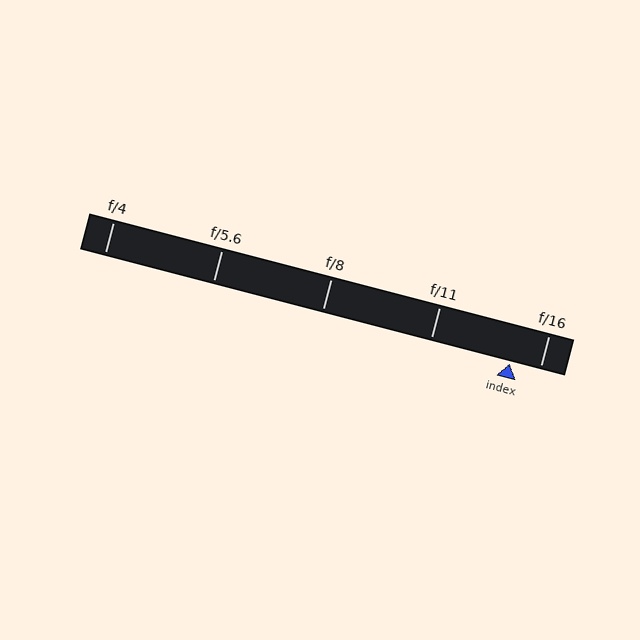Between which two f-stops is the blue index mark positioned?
The index mark is between f/11 and f/16.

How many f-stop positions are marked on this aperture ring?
There are 5 f-stop positions marked.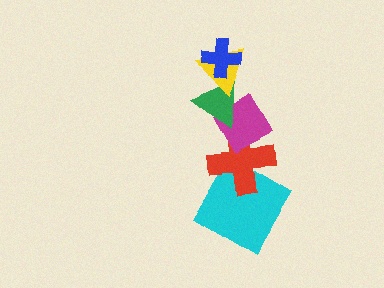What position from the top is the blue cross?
The blue cross is 1st from the top.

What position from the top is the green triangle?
The green triangle is 3rd from the top.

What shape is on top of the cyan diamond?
The red cross is on top of the cyan diamond.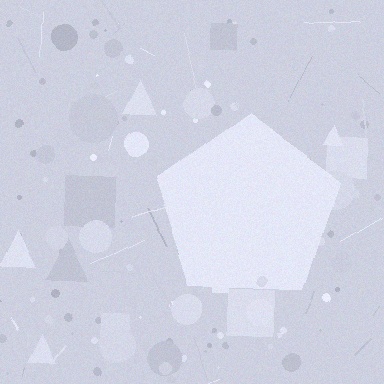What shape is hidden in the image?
A pentagon is hidden in the image.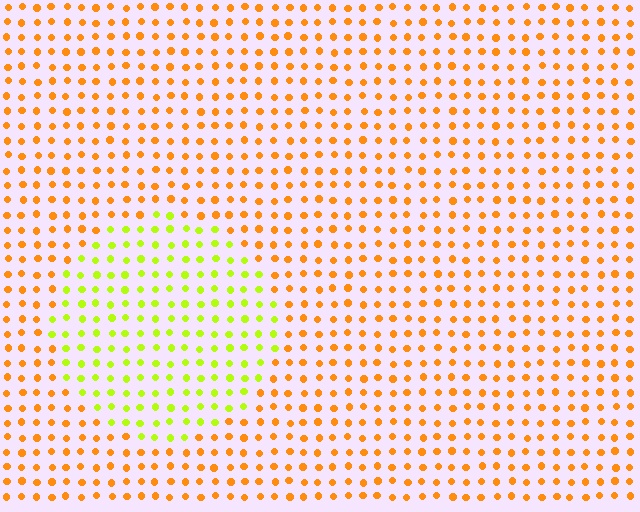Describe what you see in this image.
The image is filled with small orange elements in a uniform arrangement. A circle-shaped region is visible where the elements are tinted to a slightly different hue, forming a subtle color boundary.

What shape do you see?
I see a circle.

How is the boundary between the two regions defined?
The boundary is defined purely by a slight shift in hue (about 47 degrees). Spacing, size, and orientation are identical on both sides.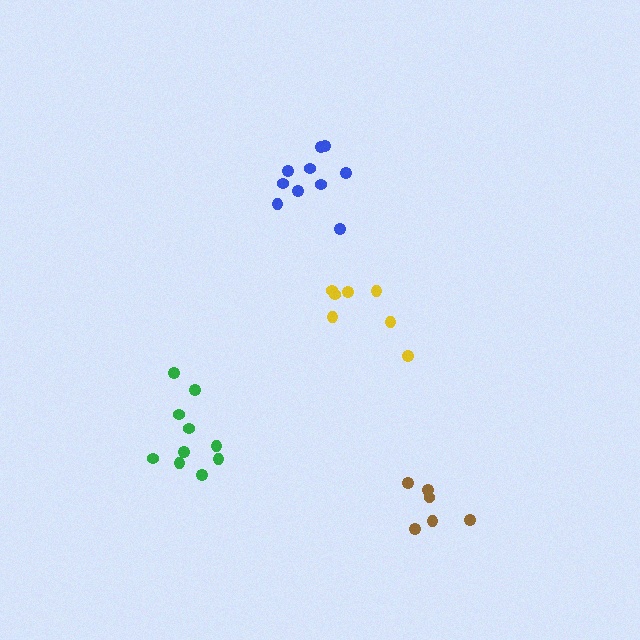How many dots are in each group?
Group 1: 10 dots, Group 2: 10 dots, Group 3: 7 dots, Group 4: 6 dots (33 total).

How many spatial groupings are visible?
There are 4 spatial groupings.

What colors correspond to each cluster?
The clusters are colored: green, blue, yellow, brown.